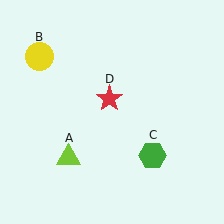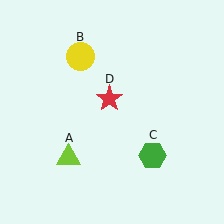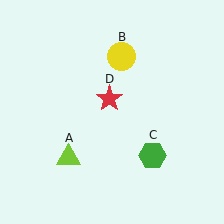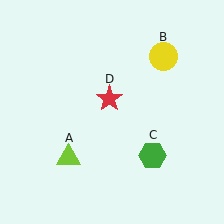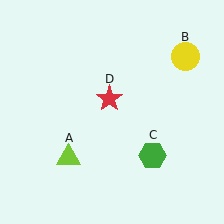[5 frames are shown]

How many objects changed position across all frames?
1 object changed position: yellow circle (object B).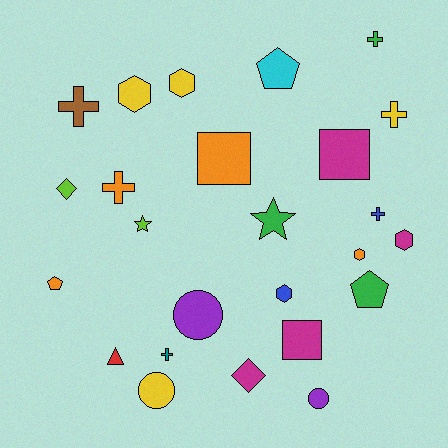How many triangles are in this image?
There is 1 triangle.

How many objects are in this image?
There are 25 objects.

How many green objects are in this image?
There are 3 green objects.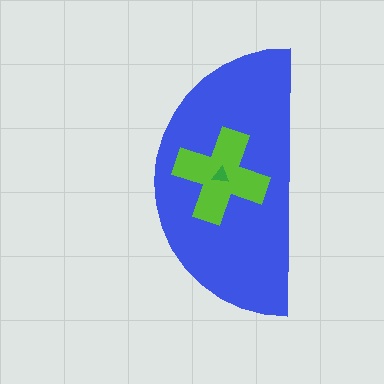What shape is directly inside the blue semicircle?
The lime cross.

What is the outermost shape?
The blue semicircle.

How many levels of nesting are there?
3.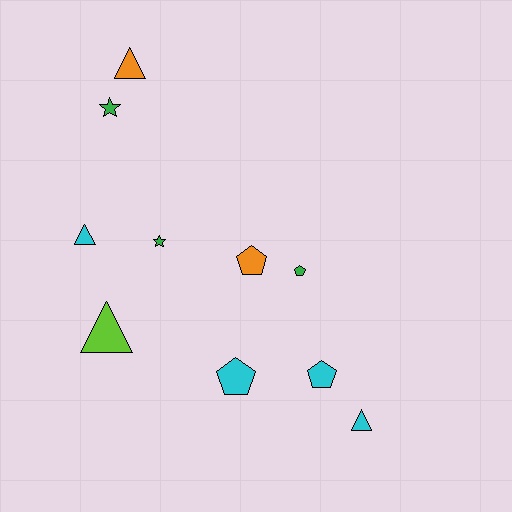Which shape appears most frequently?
Triangle, with 4 objects.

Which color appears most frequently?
Cyan, with 4 objects.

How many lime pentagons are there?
There are no lime pentagons.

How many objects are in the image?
There are 10 objects.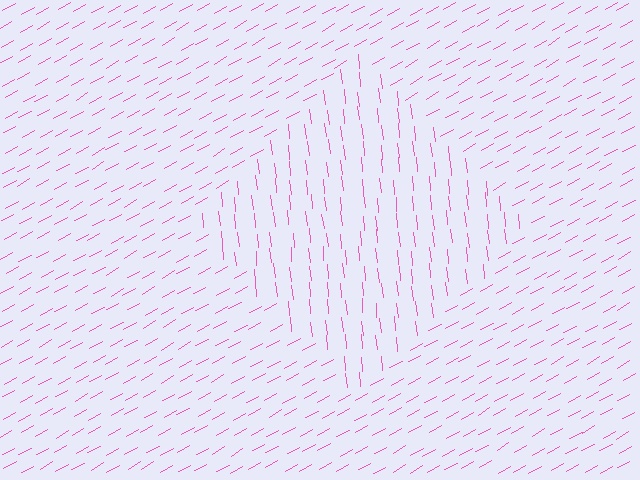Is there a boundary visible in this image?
Yes, there is a texture boundary formed by a change in line orientation.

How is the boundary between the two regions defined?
The boundary is defined purely by a change in line orientation (approximately 67 degrees difference). All lines are the same color and thickness.